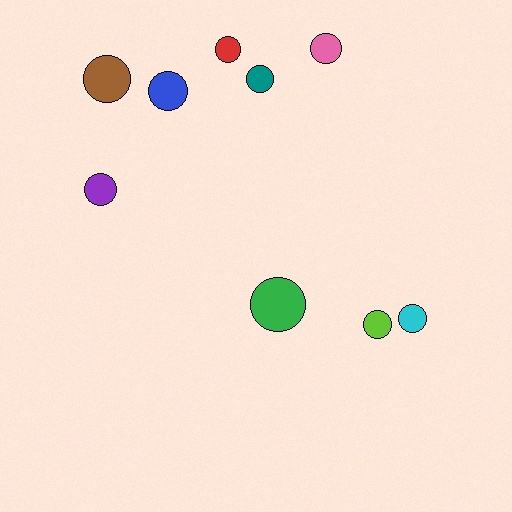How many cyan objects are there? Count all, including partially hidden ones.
There is 1 cyan object.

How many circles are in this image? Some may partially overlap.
There are 9 circles.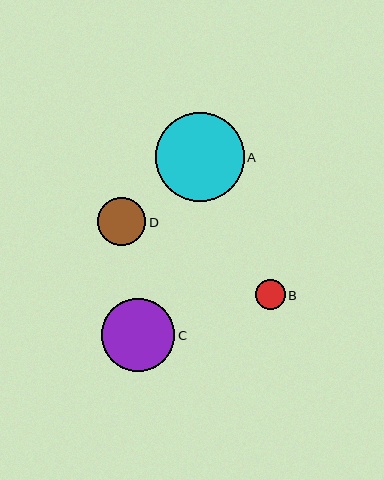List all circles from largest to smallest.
From largest to smallest: A, C, D, B.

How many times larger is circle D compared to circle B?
Circle D is approximately 1.6 times the size of circle B.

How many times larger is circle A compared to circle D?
Circle A is approximately 1.8 times the size of circle D.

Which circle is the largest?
Circle A is the largest with a size of approximately 88 pixels.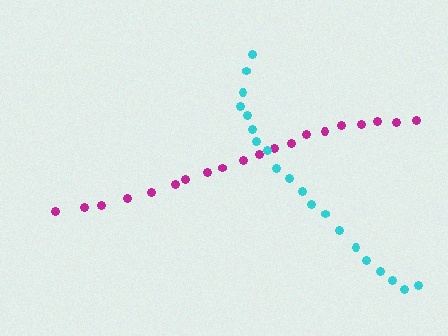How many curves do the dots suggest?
There are 2 distinct paths.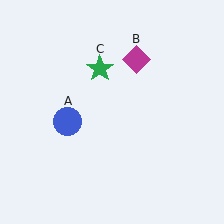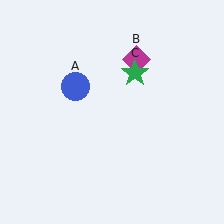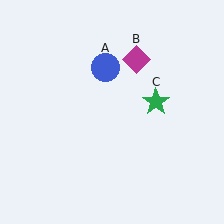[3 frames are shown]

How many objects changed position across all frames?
2 objects changed position: blue circle (object A), green star (object C).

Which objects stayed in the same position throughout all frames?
Magenta diamond (object B) remained stationary.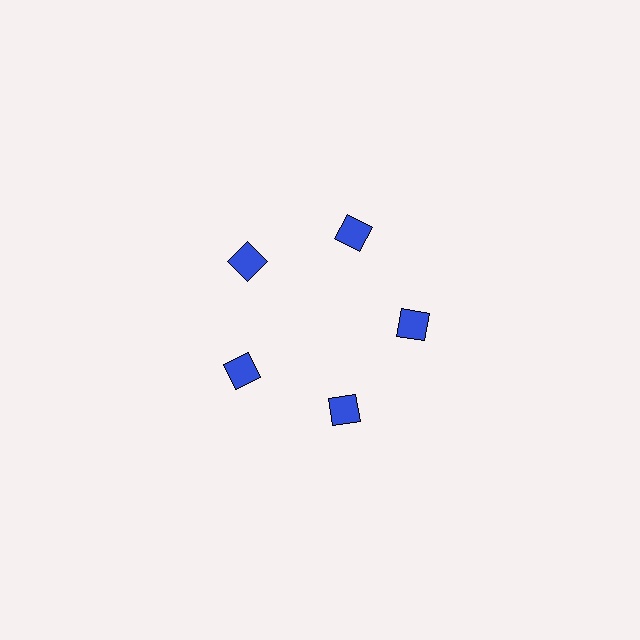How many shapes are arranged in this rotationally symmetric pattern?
There are 5 shapes, arranged in 5 groups of 1.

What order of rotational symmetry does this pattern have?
This pattern has 5-fold rotational symmetry.